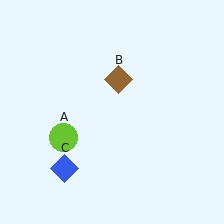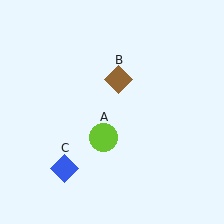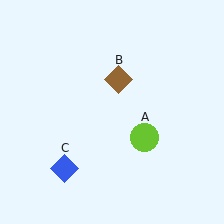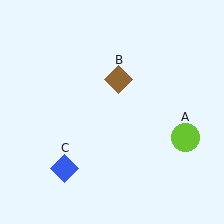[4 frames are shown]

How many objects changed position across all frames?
1 object changed position: lime circle (object A).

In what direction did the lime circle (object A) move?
The lime circle (object A) moved right.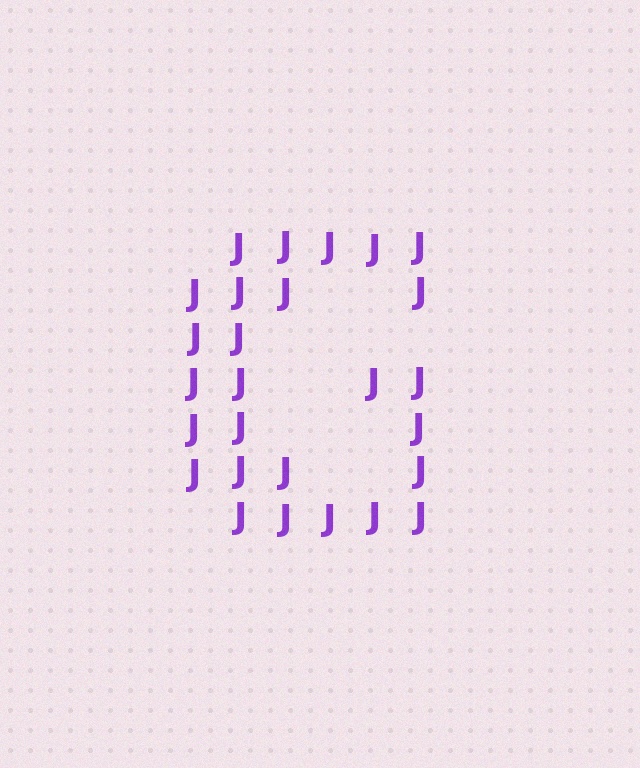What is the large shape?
The large shape is the letter G.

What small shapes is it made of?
It is made of small letter J's.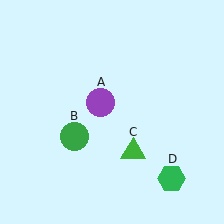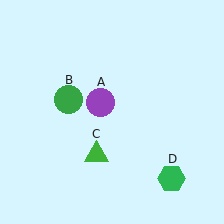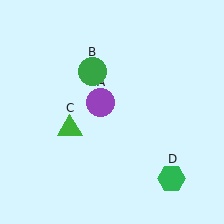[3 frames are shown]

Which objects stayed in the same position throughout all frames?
Purple circle (object A) and green hexagon (object D) remained stationary.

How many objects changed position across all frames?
2 objects changed position: green circle (object B), green triangle (object C).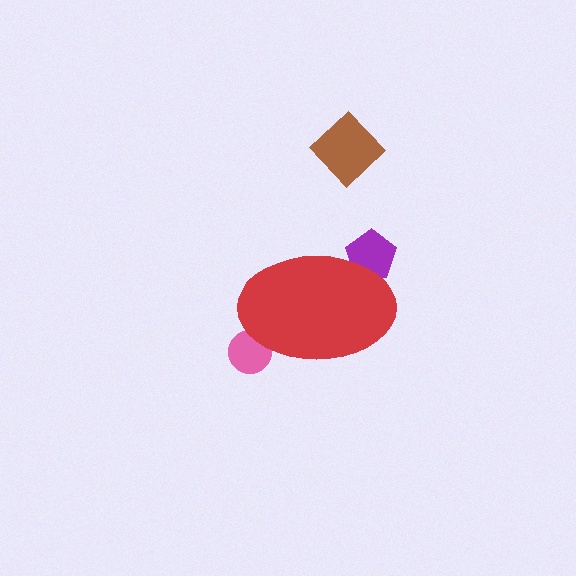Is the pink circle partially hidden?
Yes, the pink circle is partially hidden behind the red ellipse.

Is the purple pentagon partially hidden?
Yes, the purple pentagon is partially hidden behind the red ellipse.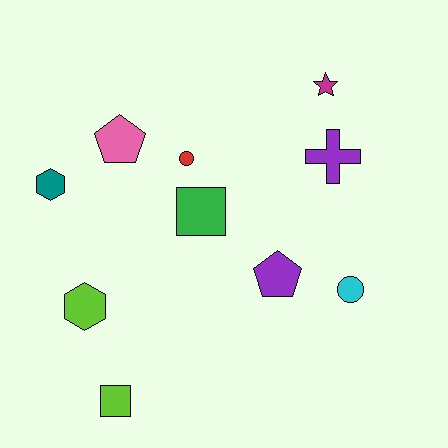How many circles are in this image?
There are 2 circles.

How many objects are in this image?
There are 10 objects.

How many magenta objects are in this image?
There is 1 magenta object.